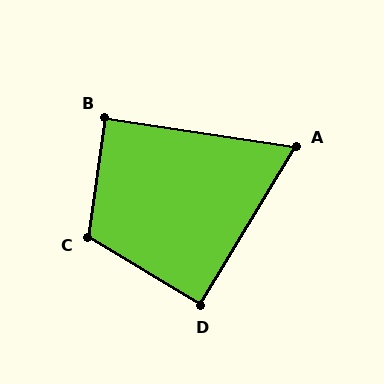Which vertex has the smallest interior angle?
A, at approximately 67 degrees.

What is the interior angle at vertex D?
Approximately 90 degrees (approximately right).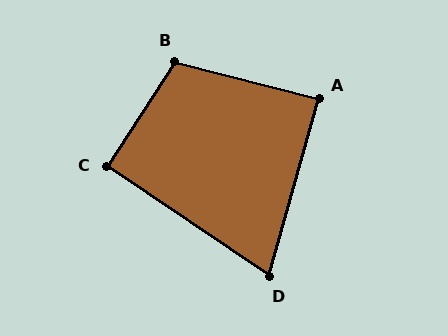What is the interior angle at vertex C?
Approximately 91 degrees (approximately right).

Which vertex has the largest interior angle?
B, at approximately 108 degrees.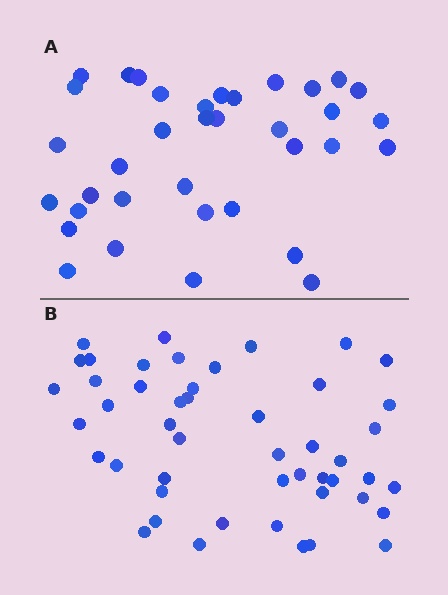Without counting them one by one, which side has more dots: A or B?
Region B (the bottom region) has more dots.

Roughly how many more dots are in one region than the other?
Region B has roughly 12 or so more dots than region A.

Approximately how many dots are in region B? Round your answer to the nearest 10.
About 50 dots. (The exact count is 48, which rounds to 50.)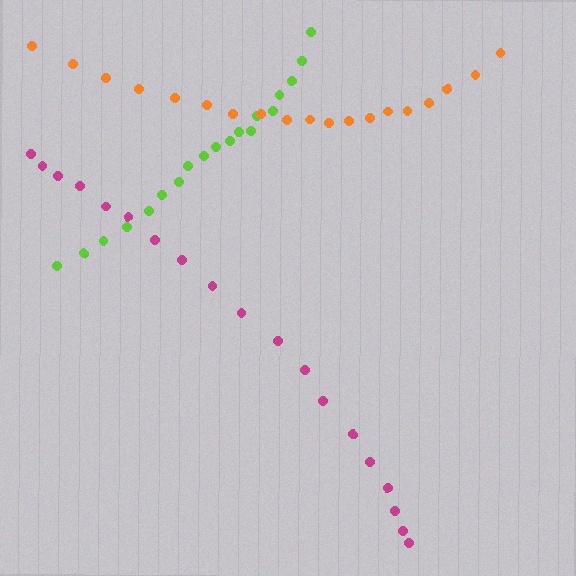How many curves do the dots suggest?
There are 3 distinct paths.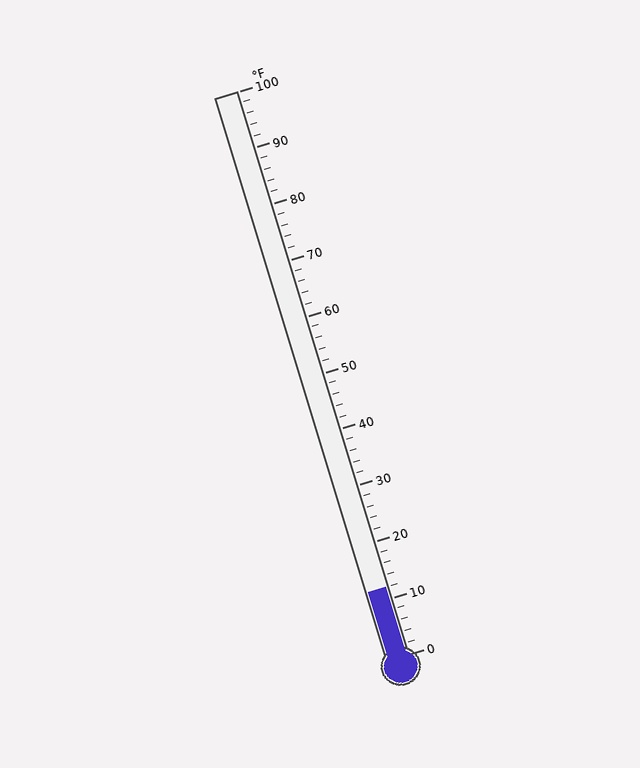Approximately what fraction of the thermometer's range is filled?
The thermometer is filled to approximately 10% of its range.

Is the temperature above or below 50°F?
The temperature is below 50°F.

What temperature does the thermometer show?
The thermometer shows approximately 12°F.